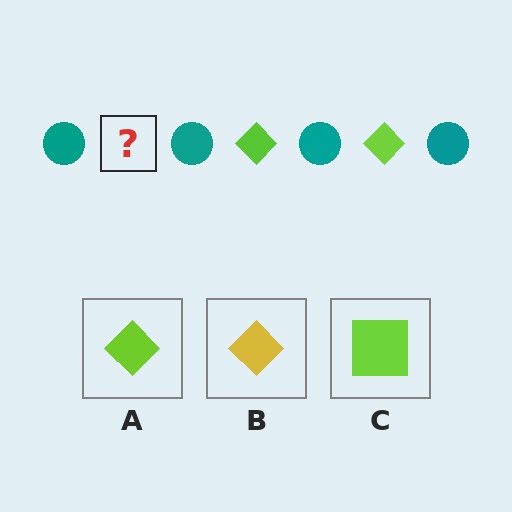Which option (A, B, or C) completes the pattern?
A.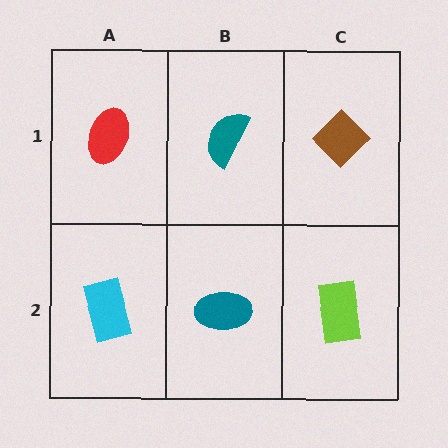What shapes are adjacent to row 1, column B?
A teal ellipse (row 2, column B), a red ellipse (row 1, column A), a brown diamond (row 1, column C).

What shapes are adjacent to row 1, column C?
A lime rectangle (row 2, column C), a teal semicircle (row 1, column B).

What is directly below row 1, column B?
A teal ellipse.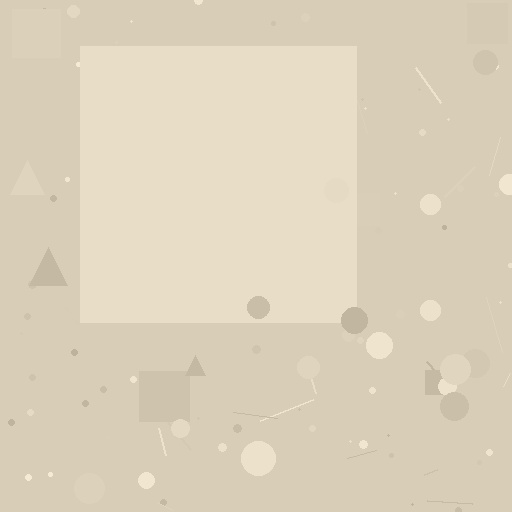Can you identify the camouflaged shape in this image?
The camouflaged shape is a square.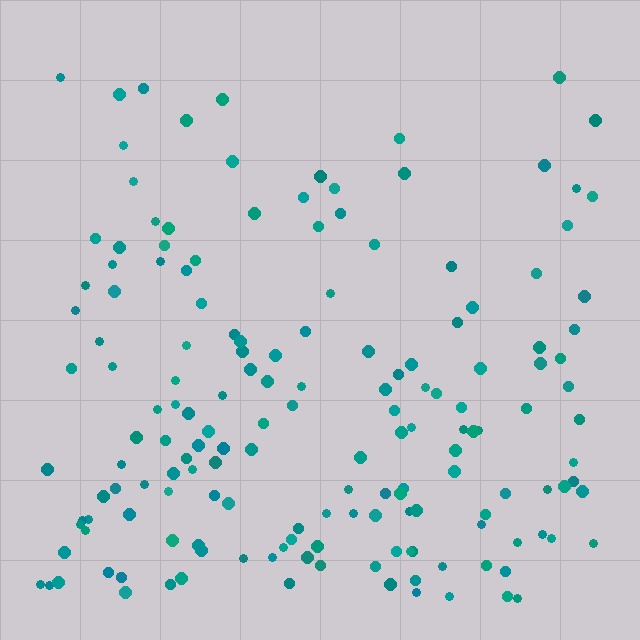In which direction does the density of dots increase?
From top to bottom, with the bottom side densest.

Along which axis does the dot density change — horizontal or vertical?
Vertical.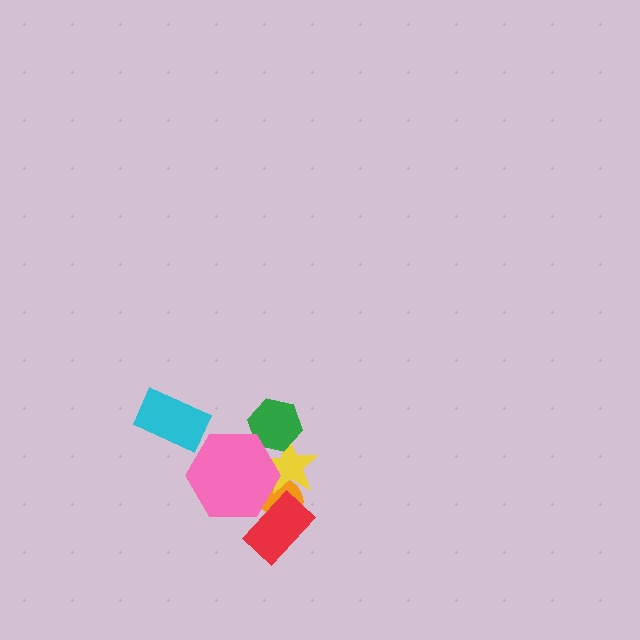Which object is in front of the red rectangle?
The pink hexagon is in front of the red rectangle.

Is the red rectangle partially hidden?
Yes, it is partially covered by another shape.